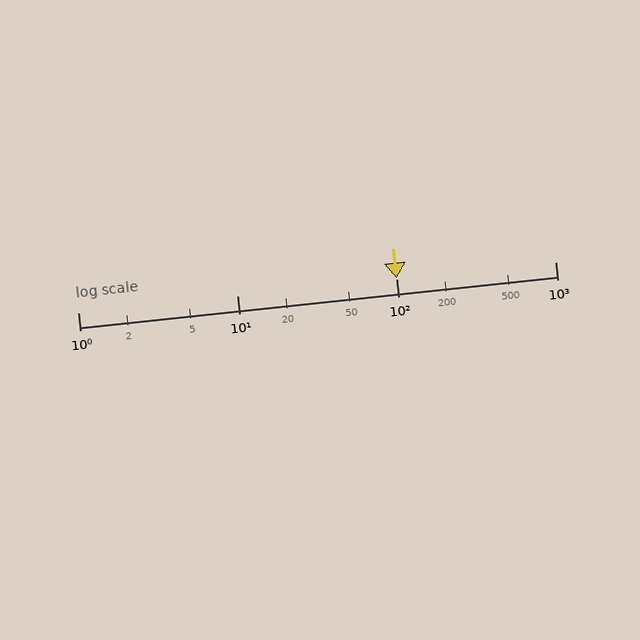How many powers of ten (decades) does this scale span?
The scale spans 3 decades, from 1 to 1000.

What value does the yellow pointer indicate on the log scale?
The pointer indicates approximately 100.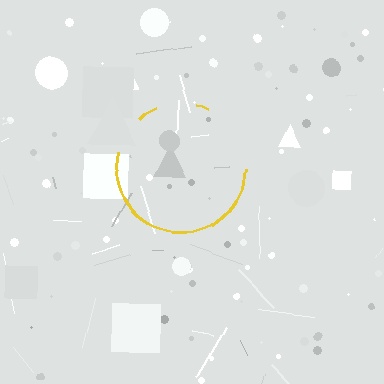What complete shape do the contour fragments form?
The contour fragments form a circle.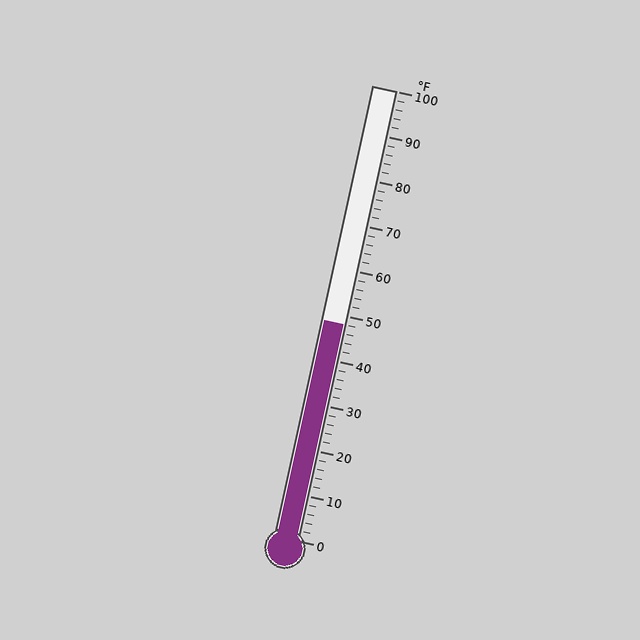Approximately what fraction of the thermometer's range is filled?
The thermometer is filled to approximately 50% of its range.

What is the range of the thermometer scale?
The thermometer scale ranges from 0°F to 100°F.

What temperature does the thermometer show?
The thermometer shows approximately 48°F.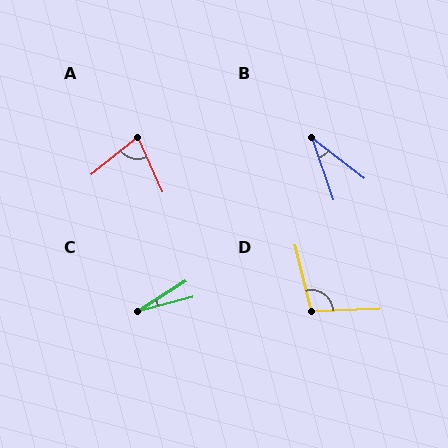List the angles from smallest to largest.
C (17°), B (33°), A (75°), D (102°).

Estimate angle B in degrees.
Approximately 33 degrees.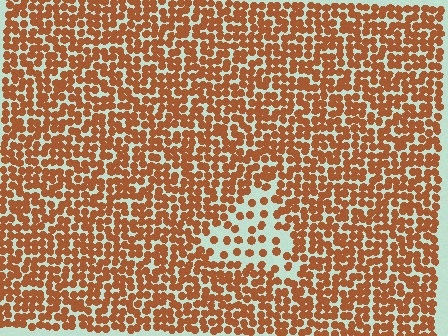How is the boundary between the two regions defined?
The boundary is defined by a change in element density (approximately 2.5x ratio). All elements are the same color, size, and shape.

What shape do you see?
I see a triangle.